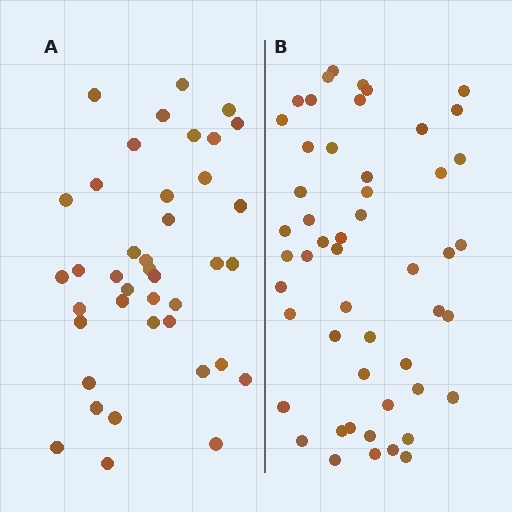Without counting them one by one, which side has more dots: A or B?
Region B (the right region) has more dots.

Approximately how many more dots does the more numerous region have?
Region B has roughly 12 or so more dots than region A.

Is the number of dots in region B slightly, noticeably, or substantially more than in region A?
Region B has noticeably more, but not dramatically so. The ratio is roughly 1.3 to 1.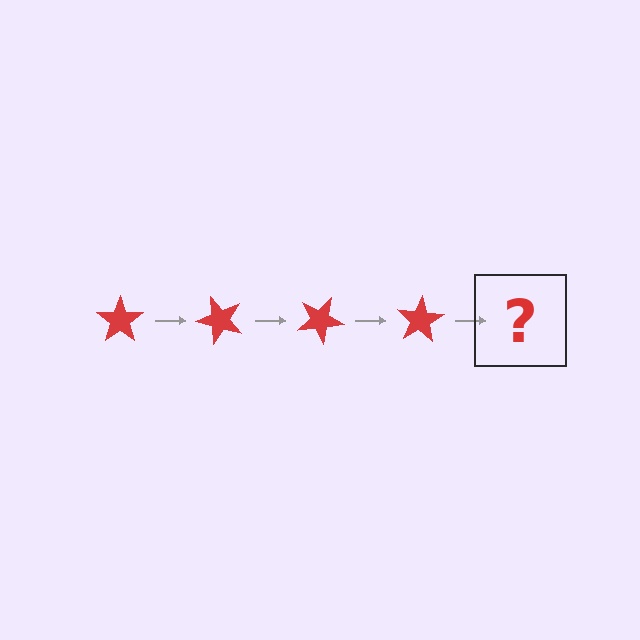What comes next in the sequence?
The next element should be a red star rotated 200 degrees.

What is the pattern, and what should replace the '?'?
The pattern is that the star rotates 50 degrees each step. The '?' should be a red star rotated 200 degrees.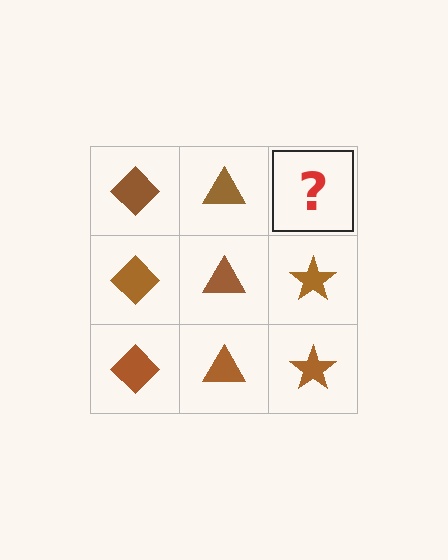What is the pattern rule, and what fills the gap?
The rule is that each column has a consistent shape. The gap should be filled with a brown star.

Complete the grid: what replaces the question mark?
The question mark should be replaced with a brown star.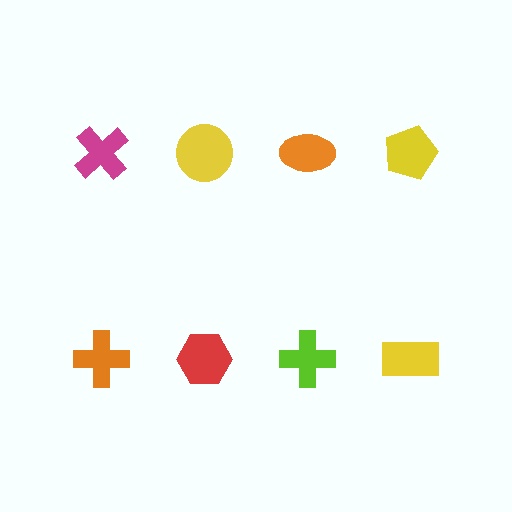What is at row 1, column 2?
A yellow circle.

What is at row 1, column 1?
A magenta cross.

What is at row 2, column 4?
A yellow rectangle.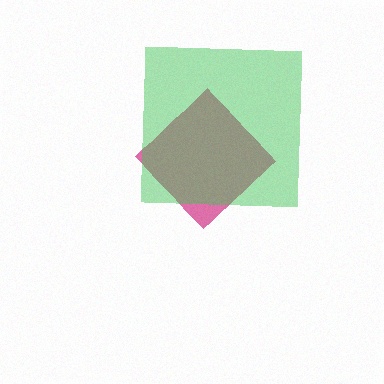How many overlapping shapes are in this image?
There are 2 overlapping shapes in the image.